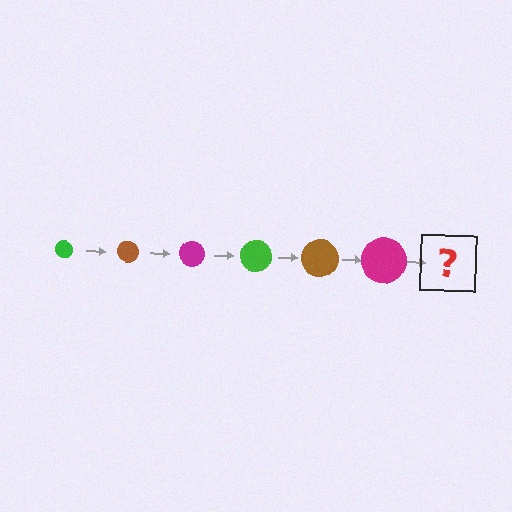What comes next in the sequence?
The next element should be a green circle, larger than the previous one.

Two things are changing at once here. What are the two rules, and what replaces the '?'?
The two rules are that the circle grows larger each step and the color cycles through green, brown, and magenta. The '?' should be a green circle, larger than the previous one.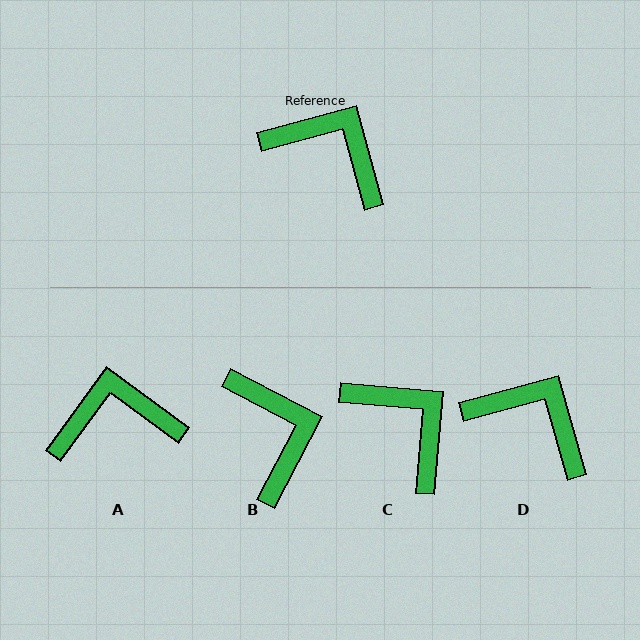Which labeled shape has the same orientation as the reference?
D.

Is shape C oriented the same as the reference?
No, it is off by about 20 degrees.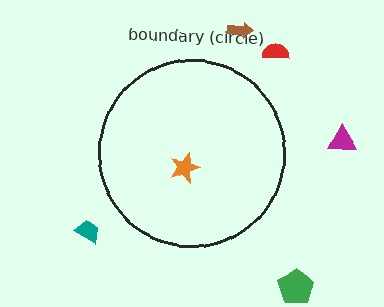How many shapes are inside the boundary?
1 inside, 5 outside.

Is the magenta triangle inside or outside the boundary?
Outside.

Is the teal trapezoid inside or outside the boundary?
Outside.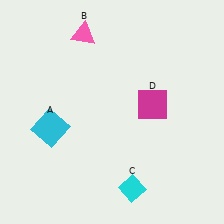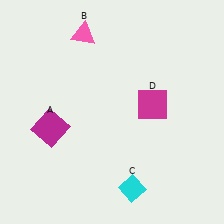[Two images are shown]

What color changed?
The square (A) changed from cyan in Image 1 to magenta in Image 2.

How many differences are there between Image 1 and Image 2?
There is 1 difference between the two images.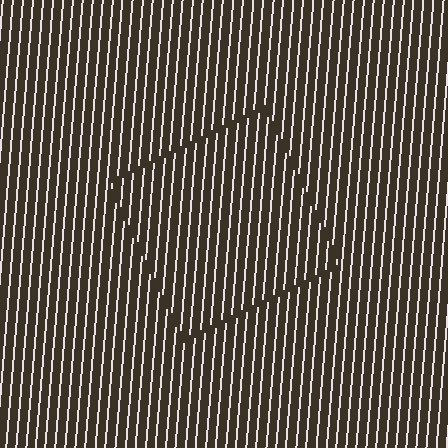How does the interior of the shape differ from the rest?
The interior of the shape contains the same grating, shifted by half a period — the contour is defined by the phase discontinuity where line-ends from the inner and outer gratings abut.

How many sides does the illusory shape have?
4 sides — the line-ends trace a square.